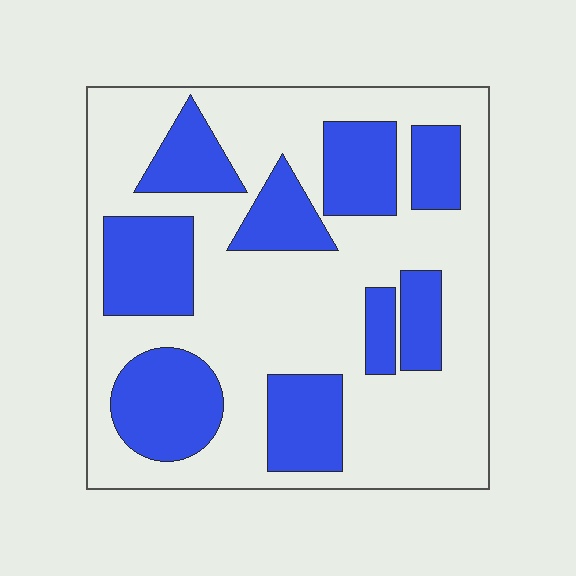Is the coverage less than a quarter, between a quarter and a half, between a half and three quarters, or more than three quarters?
Between a quarter and a half.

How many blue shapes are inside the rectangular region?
9.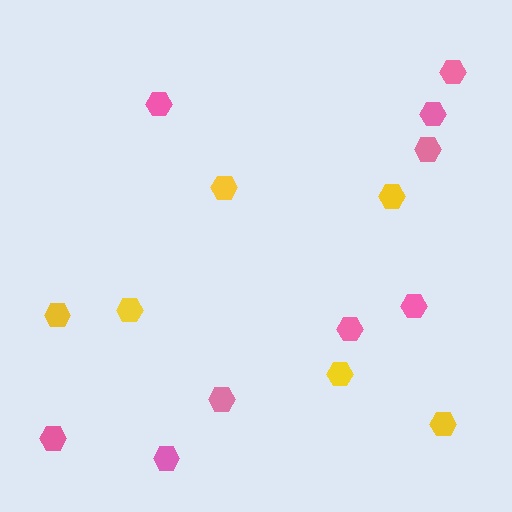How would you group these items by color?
There are 2 groups: one group of yellow hexagons (6) and one group of pink hexagons (9).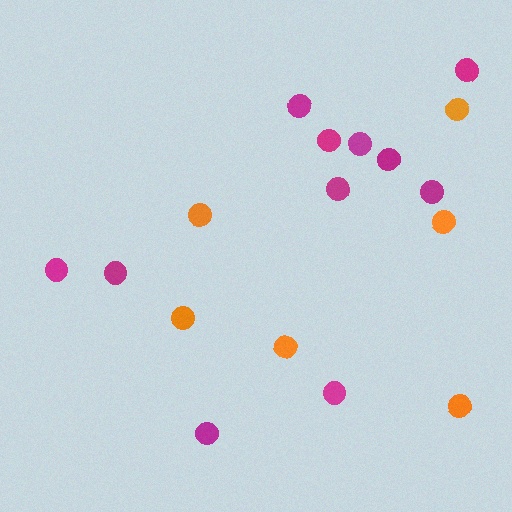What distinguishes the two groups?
There are 2 groups: one group of magenta circles (11) and one group of orange circles (6).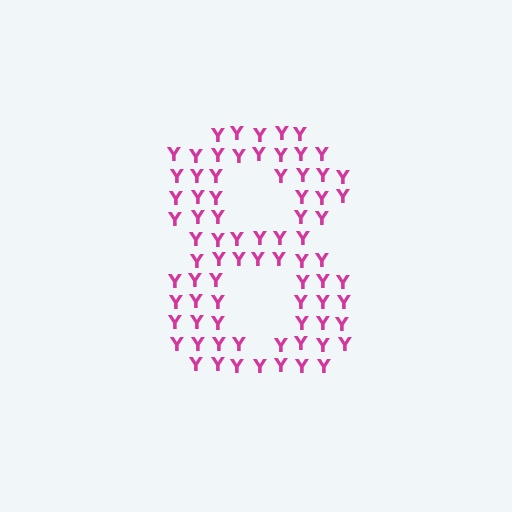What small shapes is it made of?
It is made of small letter Y's.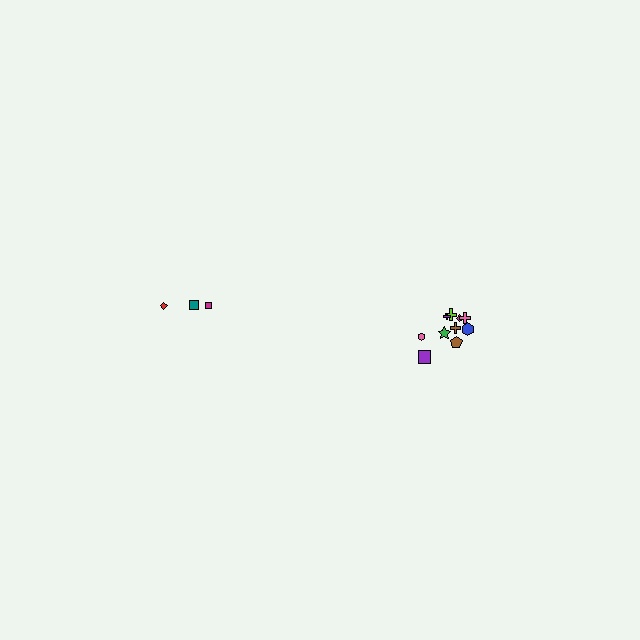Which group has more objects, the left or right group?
The right group.